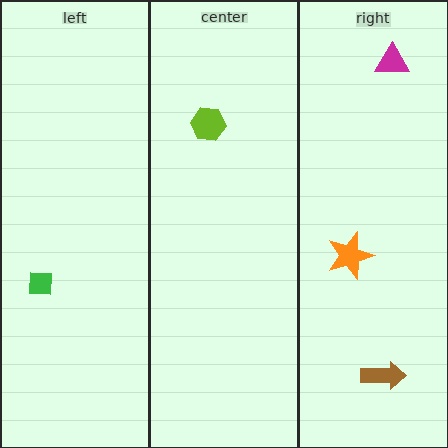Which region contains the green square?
The left region.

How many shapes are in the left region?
1.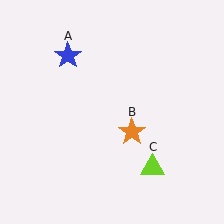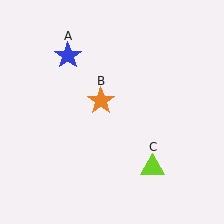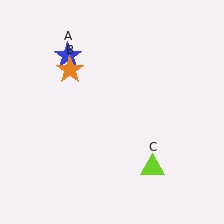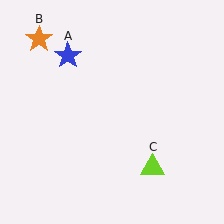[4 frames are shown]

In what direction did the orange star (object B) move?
The orange star (object B) moved up and to the left.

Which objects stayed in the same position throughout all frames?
Blue star (object A) and lime triangle (object C) remained stationary.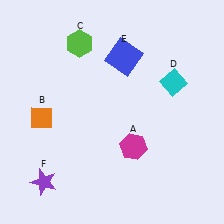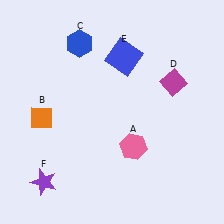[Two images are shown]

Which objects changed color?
A changed from magenta to pink. C changed from lime to blue. D changed from cyan to magenta.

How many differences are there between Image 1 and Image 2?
There are 3 differences between the two images.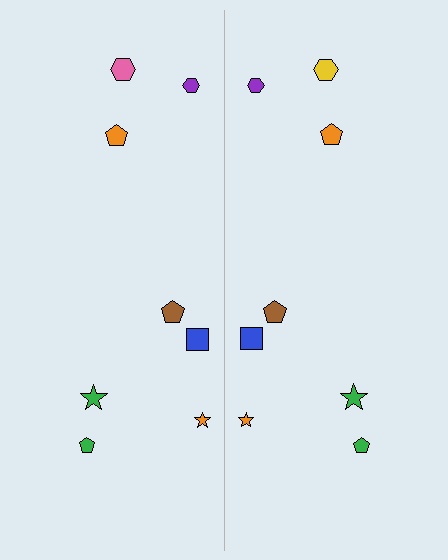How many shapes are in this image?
There are 16 shapes in this image.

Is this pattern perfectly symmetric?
No, the pattern is not perfectly symmetric. The yellow hexagon on the right side breaks the symmetry — its mirror counterpart is pink.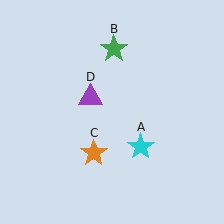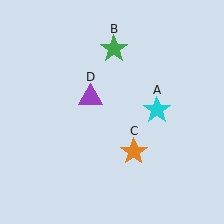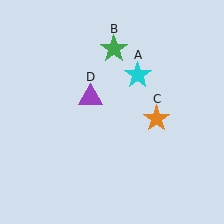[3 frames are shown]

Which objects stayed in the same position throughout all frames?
Green star (object B) and purple triangle (object D) remained stationary.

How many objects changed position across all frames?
2 objects changed position: cyan star (object A), orange star (object C).